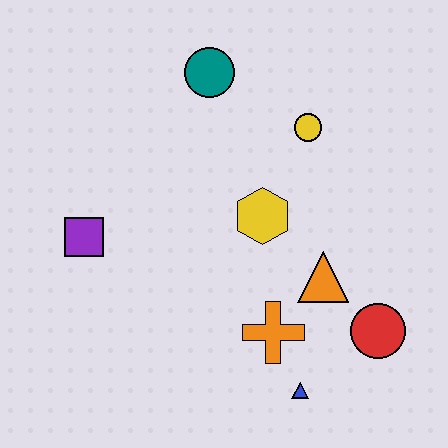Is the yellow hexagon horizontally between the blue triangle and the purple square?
Yes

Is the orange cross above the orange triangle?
No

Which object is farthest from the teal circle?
The blue triangle is farthest from the teal circle.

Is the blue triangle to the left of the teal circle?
No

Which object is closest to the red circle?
The orange triangle is closest to the red circle.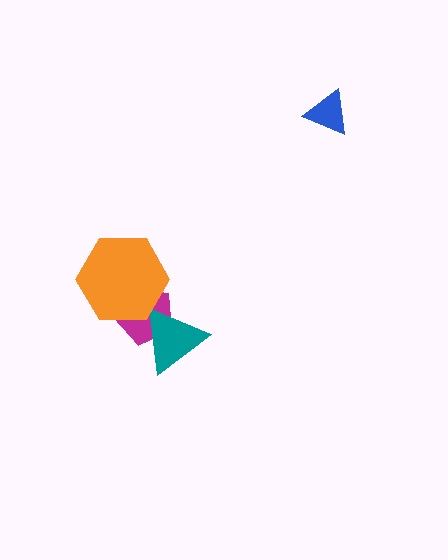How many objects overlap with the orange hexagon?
1 object overlaps with the orange hexagon.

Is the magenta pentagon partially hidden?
Yes, it is partially covered by another shape.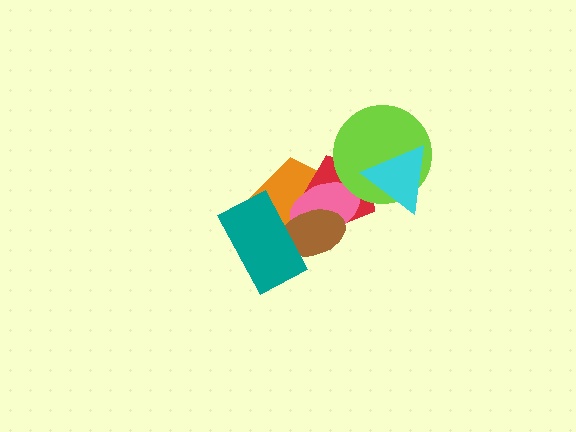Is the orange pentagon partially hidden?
Yes, it is partially covered by another shape.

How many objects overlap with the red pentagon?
5 objects overlap with the red pentagon.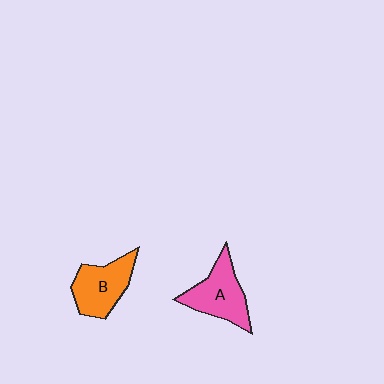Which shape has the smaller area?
Shape B (orange).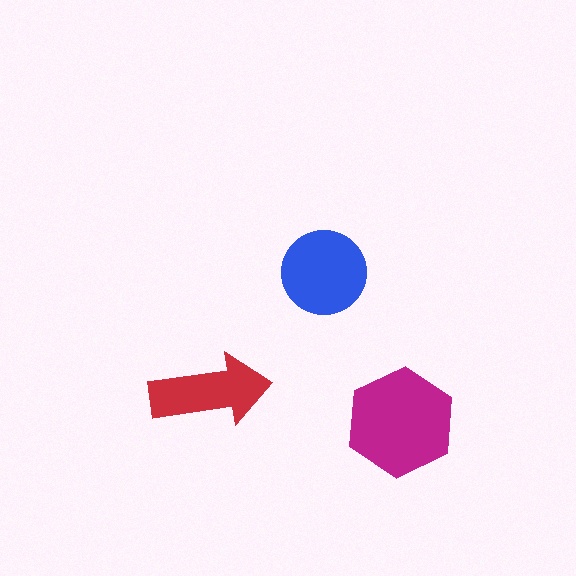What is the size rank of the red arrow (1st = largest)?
3rd.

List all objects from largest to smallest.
The magenta hexagon, the blue circle, the red arrow.